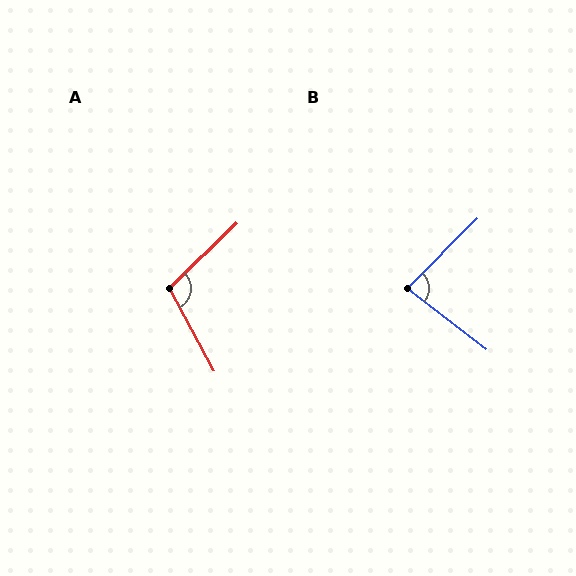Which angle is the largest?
A, at approximately 106 degrees.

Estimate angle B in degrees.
Approximately 83 degrees.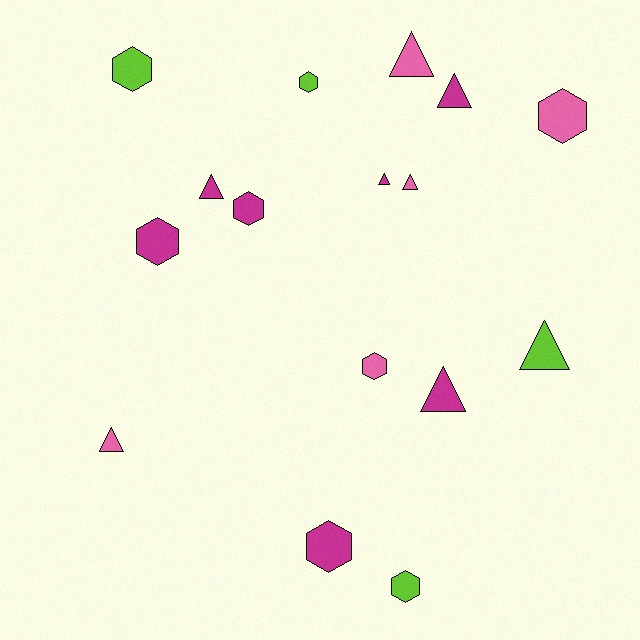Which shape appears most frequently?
Hexagon, with 8 objects.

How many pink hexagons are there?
There are 2 pink hexagons.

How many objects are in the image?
There are 16 objects.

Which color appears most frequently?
Magenta, with 7 objects.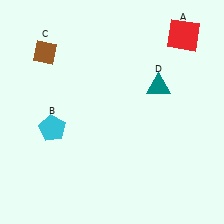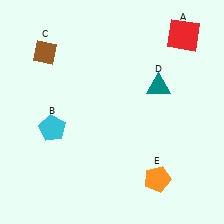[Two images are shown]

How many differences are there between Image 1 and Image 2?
There is 1 difference between the two images.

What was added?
An orange pentagon (E) was added in Image 2.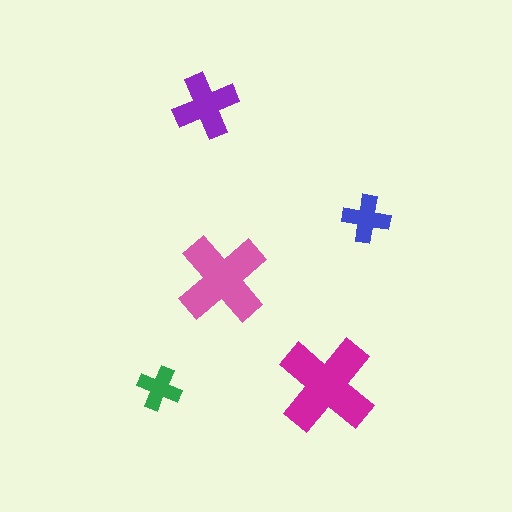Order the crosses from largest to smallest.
the magenta one, the pink one, the purple one, the blue one, the green one.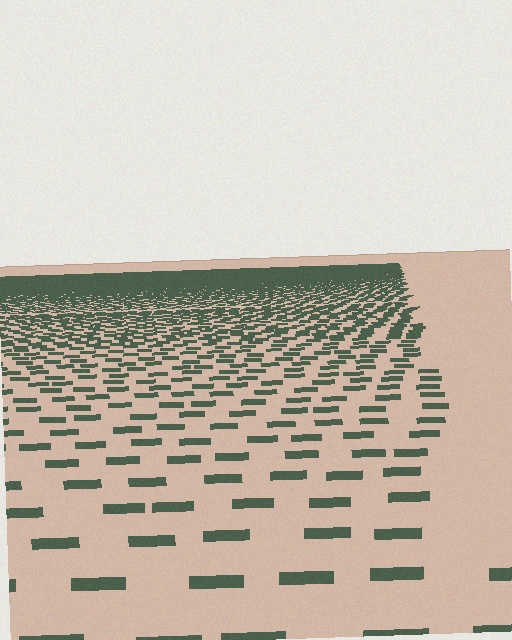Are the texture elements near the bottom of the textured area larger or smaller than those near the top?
Larger. Near the bottom, elements are closer to the viewer and appear at a bigger on-screen size.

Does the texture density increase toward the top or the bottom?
Density increases toward the top.